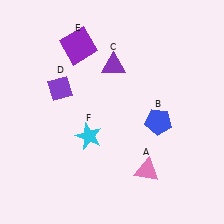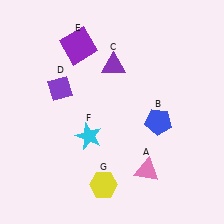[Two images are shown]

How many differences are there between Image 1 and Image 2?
There is 1 difference between the two images.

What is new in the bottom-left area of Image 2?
A yellow hexagon (G) was added in the bottom-left area of Image 2.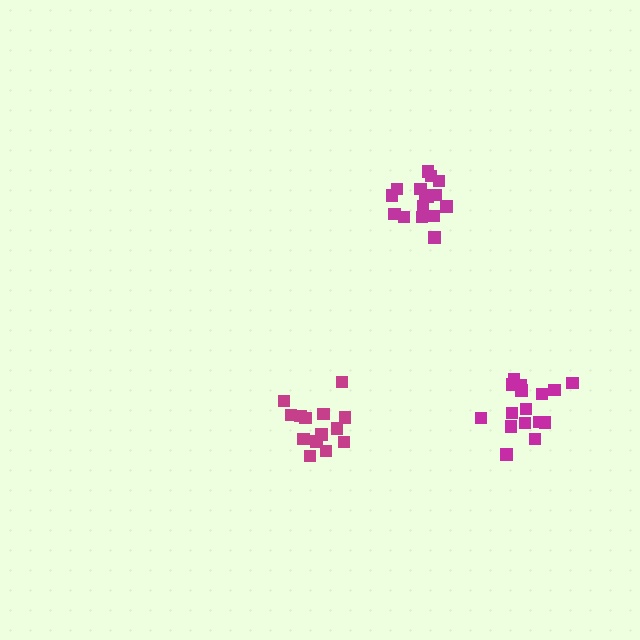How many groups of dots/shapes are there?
There are 3 groups.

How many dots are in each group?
Group 1: 16 dots, Group 2: 16 dots, Group 3: 14 dots (46 total).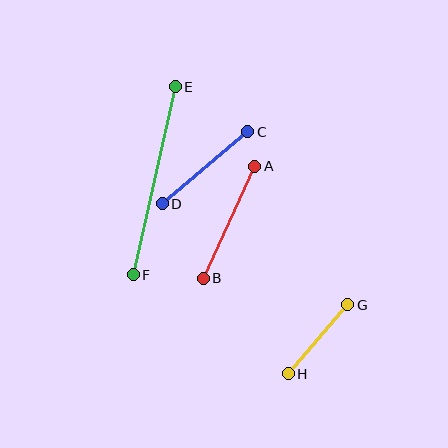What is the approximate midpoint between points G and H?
The midpoint is at approximately (318, 339) pixels.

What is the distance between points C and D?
The distance is approximately 112 pixels.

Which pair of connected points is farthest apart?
Points E and F are farthest apart.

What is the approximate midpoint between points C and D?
The midpoint is at approximately (205, 168) pixels.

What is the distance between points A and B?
The distance is approximately 123 pixels.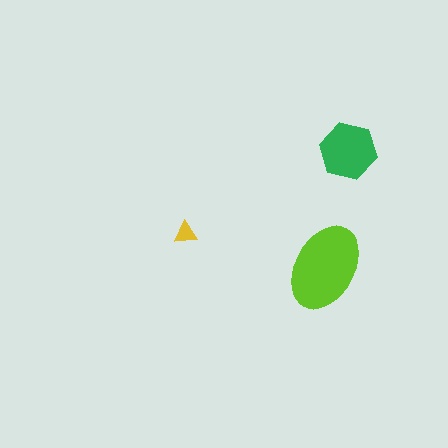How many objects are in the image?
There are 3 objects in the image.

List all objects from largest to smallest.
The lime ellipse, the green hexagon, the yellow triangle.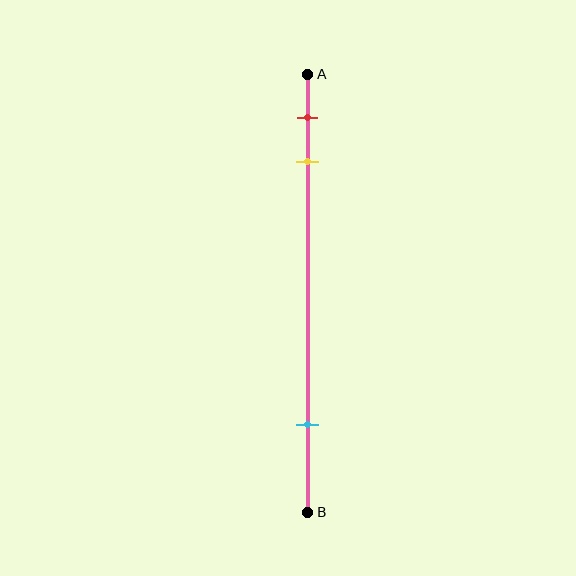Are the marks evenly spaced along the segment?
No, the marks are not evenly spaced.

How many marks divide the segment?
There are 3 marks dividing the segment.